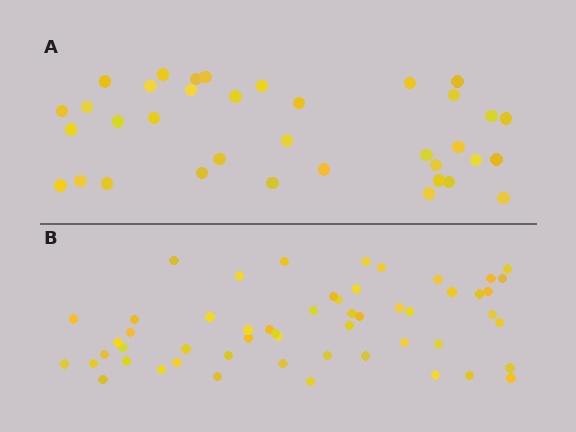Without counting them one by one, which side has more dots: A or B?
Region B (the bottom region) has more dots.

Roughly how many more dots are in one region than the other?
Region B has approximately 20 more dots than region A.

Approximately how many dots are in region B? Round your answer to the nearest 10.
About 50 dots. (The exact count is 54, which rounds to 50.)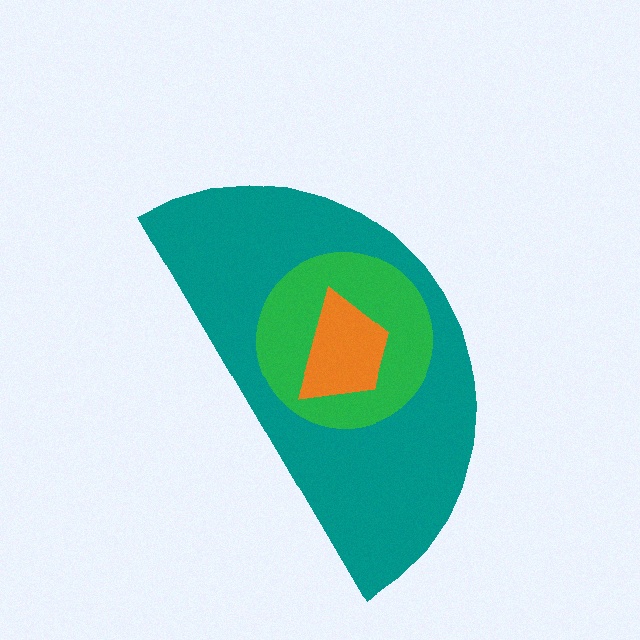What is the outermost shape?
The teal semicircle.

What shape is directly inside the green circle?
The orange trapezoid.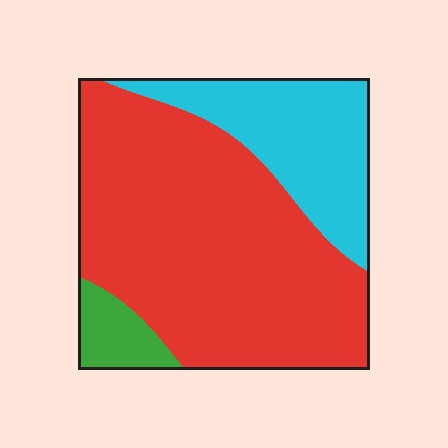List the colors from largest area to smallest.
From largest to smallest: red, cyan, green.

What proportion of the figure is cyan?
Cyan covers roughly 25% of the figure.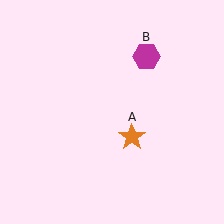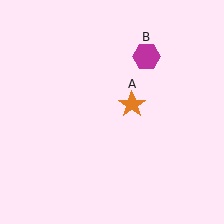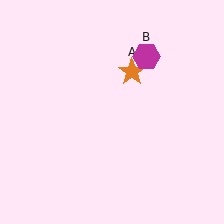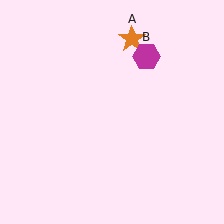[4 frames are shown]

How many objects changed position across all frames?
1 object changed position: orange star (object A).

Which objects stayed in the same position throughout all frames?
Magenta hexagon (object B) remained stationary.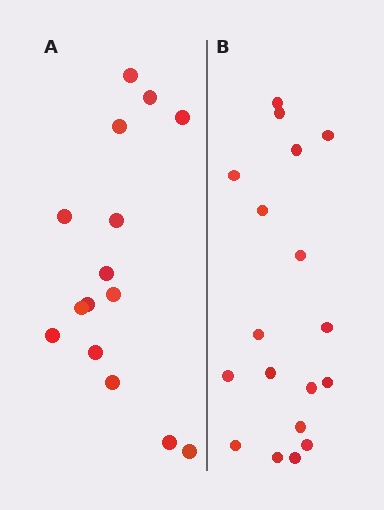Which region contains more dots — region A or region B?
Region B (the right region) has more dots.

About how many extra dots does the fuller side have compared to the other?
Region B has just a few more — roughly 2 or 3 more dots than region A.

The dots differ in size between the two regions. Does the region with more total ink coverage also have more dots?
No. Region A has more total ink coverage because its dots are larger, but region B actually contains more individual dots. Total area can be misleading — the number of items is what matters here.